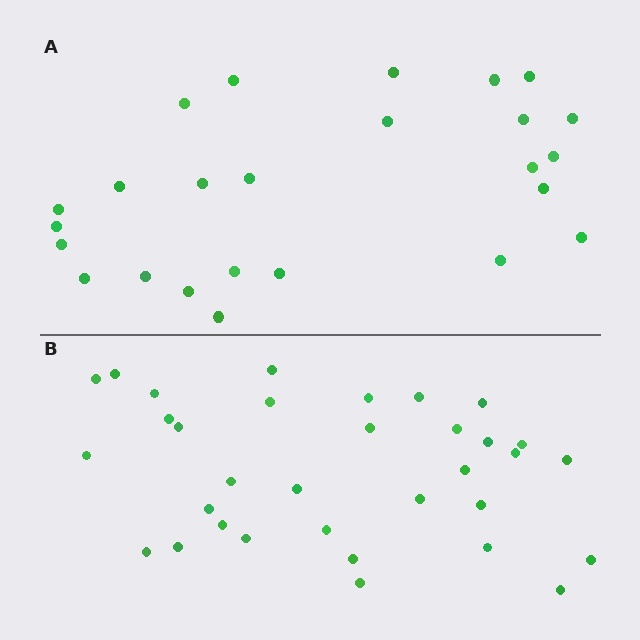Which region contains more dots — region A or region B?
Region B (the bottom region) has more dots.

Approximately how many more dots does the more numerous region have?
Region B has roughly 8 or so more dots than region A.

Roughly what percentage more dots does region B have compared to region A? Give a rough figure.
About 30% more.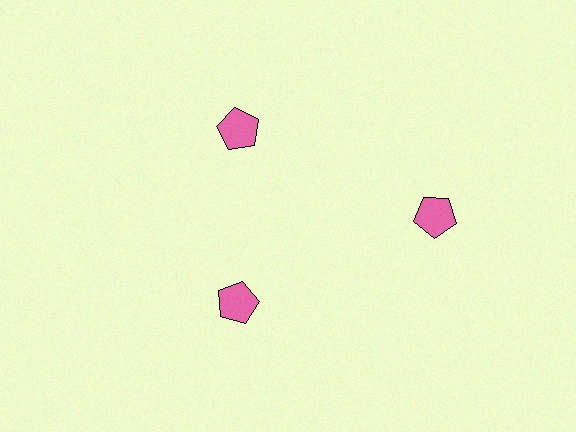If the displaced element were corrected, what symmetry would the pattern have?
It would have 3-fold rotational symmetry — the pattern would map onto itself every 120 degrees.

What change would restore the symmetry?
The symmetry would be restored by moving it inward, back onto the ring so that all 3 pentagons sit at equal angles and equal distance from the center.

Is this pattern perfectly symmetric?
No. The 3 pink pentagons are arranged in a ring, but one element near the 3 o'clock position is pushed outward from the center, breaking the 3-fold rotational symmetry.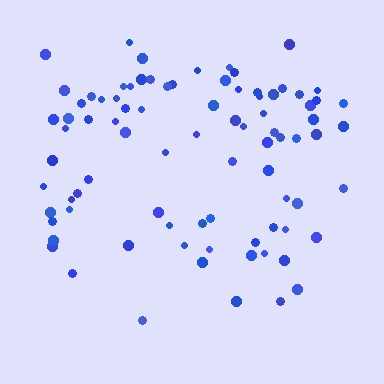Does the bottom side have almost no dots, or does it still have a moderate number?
Still a moderate number, just noticeably fewer than the top.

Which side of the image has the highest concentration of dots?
The top.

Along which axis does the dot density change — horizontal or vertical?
Vertical.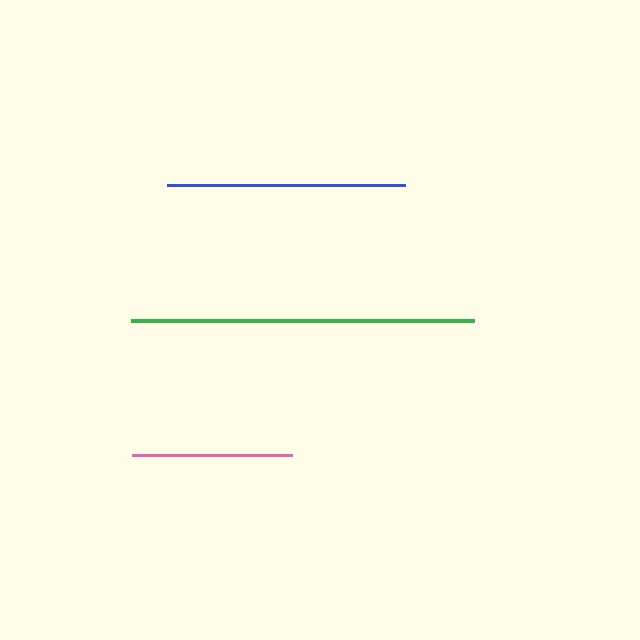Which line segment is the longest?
The green line is the longest at approximately 343 pixels.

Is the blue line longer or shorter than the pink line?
The blue line is longer than the pink line.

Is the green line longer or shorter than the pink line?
The green line is longer than the pink line.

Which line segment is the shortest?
The pink line is the shortest at approximately 161 pixels.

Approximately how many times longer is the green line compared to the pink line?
The green line is approximately 2.1 times the length of the pink line.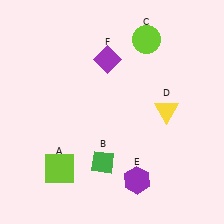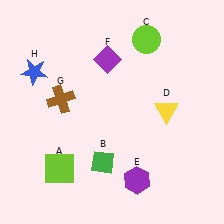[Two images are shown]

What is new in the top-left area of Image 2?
A blue star (H) was added in the top-left area of Image 2.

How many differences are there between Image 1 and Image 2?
There are 2 differences between the two images.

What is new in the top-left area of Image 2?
A brown cross (G) was added in the top-left area of Image 2.